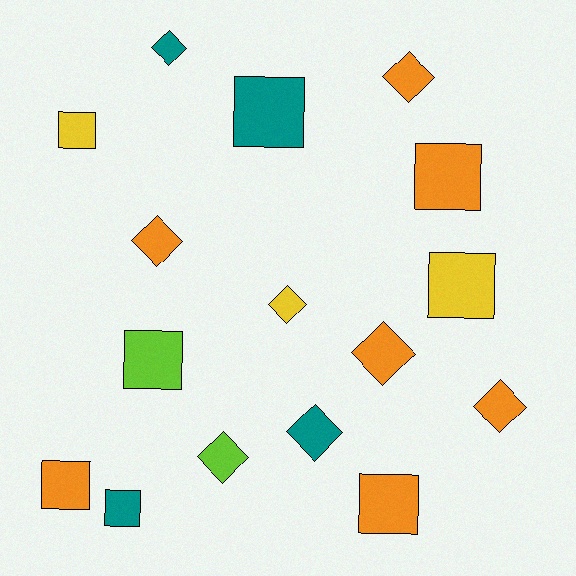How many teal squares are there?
There are 2 teal squares.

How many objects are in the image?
There are 16 objects.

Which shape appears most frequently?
Diamond, with 8 objects.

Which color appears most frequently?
Orange, with 7 objects.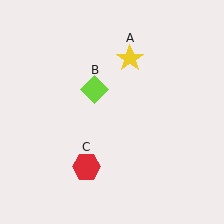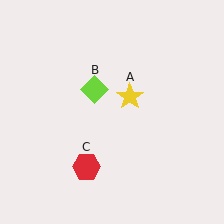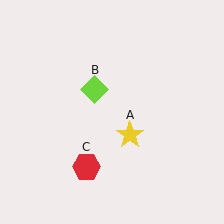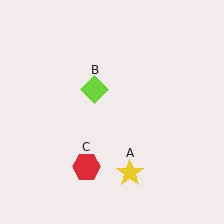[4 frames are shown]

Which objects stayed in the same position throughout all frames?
Lime diamond (object B) and red hexagon (object C) remained stationary.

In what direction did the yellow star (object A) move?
The yellow star (object A) moved down.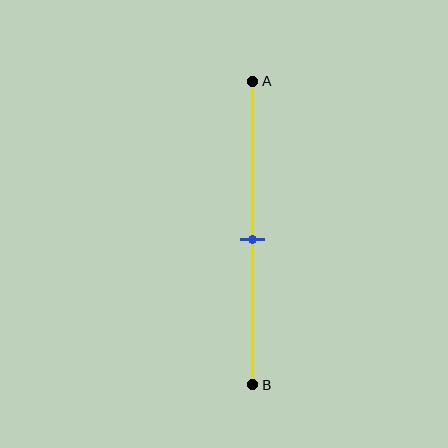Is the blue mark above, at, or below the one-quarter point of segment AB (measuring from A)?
The blue mark is below the one-quarter point of segment AB.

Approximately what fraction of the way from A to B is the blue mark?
The blue mark is approximately 50% of the way from A to B.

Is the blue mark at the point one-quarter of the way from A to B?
No, the mark is at about 50% from A, not at the 25% one-quarter point.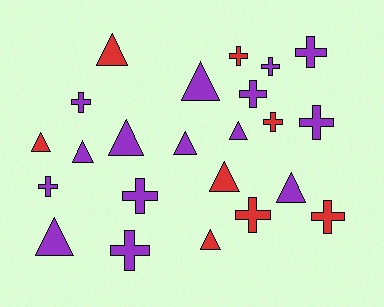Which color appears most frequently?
Purple, with 15 objects.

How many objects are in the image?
There are 23 objects.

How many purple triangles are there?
There are 7 purple triangles.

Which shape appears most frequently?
Cross, with 12 objects.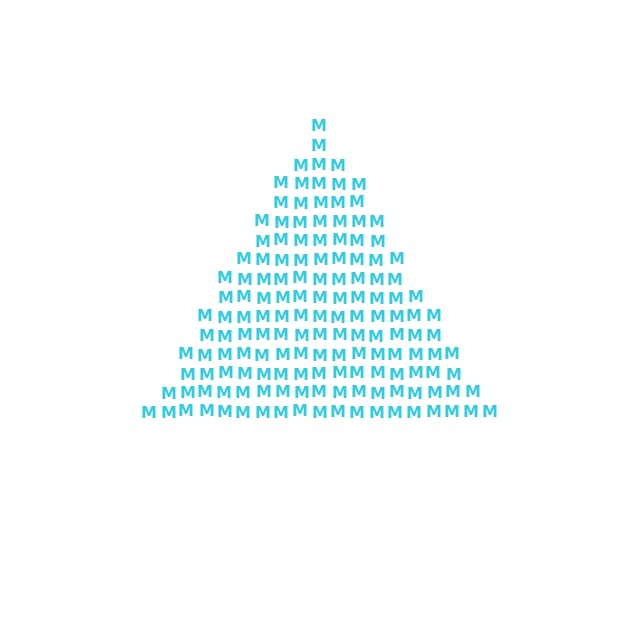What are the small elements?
The small elements are letter M's.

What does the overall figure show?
The overall figure shows a triangle.